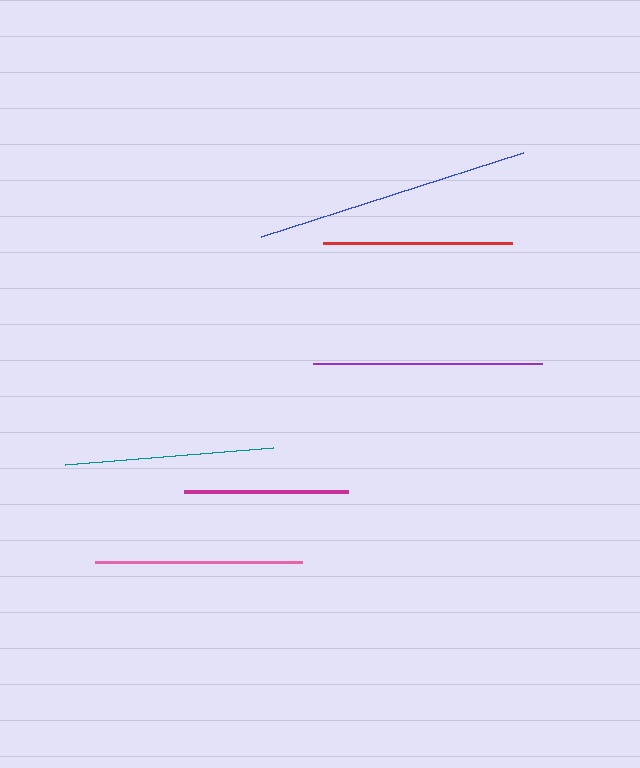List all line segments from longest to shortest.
From longest to shortest: blue, purple, teal, pink, red, magenta.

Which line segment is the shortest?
The magenta line is the shortest at approximately 164 pixels.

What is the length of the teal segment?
The teal segment is approximately 209 pixels long.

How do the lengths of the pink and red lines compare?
The pink and red lines are approximately the same length.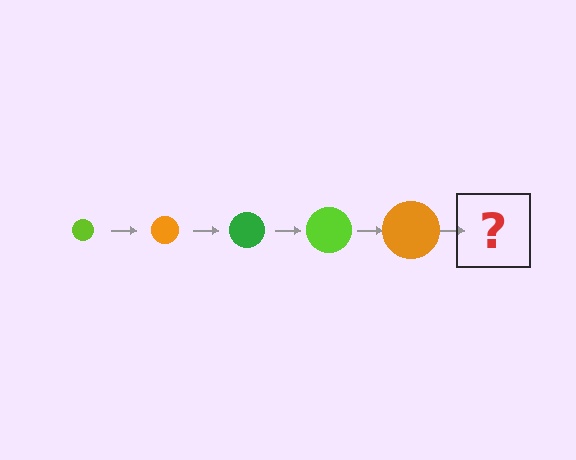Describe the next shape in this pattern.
It should be a green circle, larger than the previous one.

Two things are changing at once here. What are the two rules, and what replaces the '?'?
The two rules are that the circle grows larger each step and the color cycles through lime, orange, and green. The '?' should be a green circle, larger than the previous one.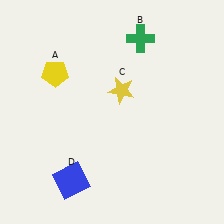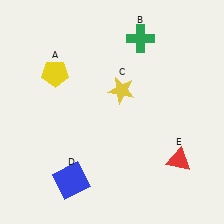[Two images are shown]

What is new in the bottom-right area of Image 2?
A red triangle (E) was added in the bottom-right area of Image 2.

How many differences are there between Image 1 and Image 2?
There is 1 difference between the two images.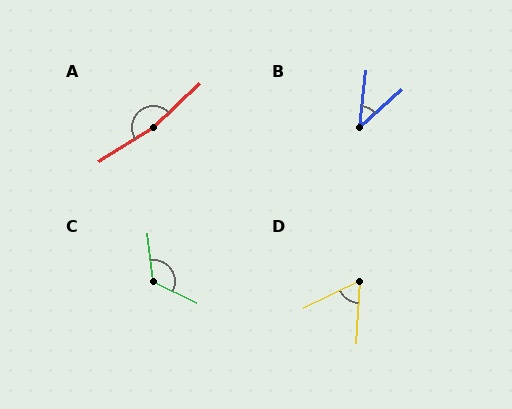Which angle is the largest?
A, at approximately 169 degrees.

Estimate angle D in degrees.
Approximately 60 degrees.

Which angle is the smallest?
B, at approximately 42 degrees.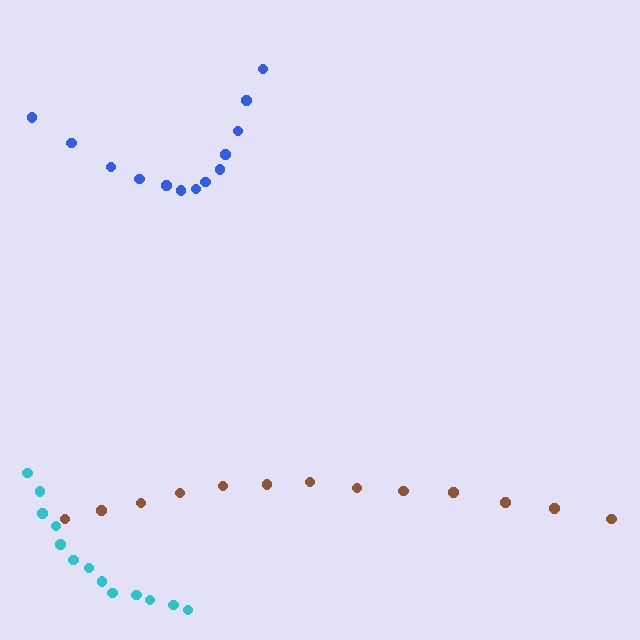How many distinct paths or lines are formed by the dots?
There are 3 distinct paths.